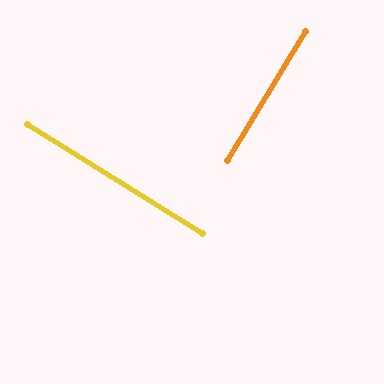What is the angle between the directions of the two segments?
Approximately 89 degrees.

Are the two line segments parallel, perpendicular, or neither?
Perpendicular — they meet at approximately 89°.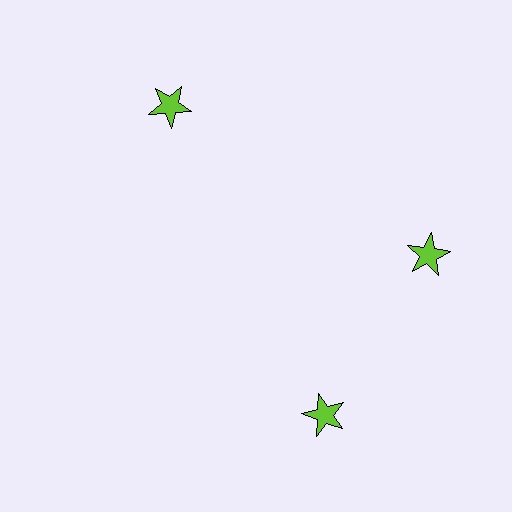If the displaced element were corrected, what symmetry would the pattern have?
It would have 3-fold rotational symmetry — the pattern would map onto itself every 120 degrees.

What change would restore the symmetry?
The symmetry would be restored by rotating it back into even spacing with its neighbors so that all 3 stars sit at equal angles and equal distance from the center.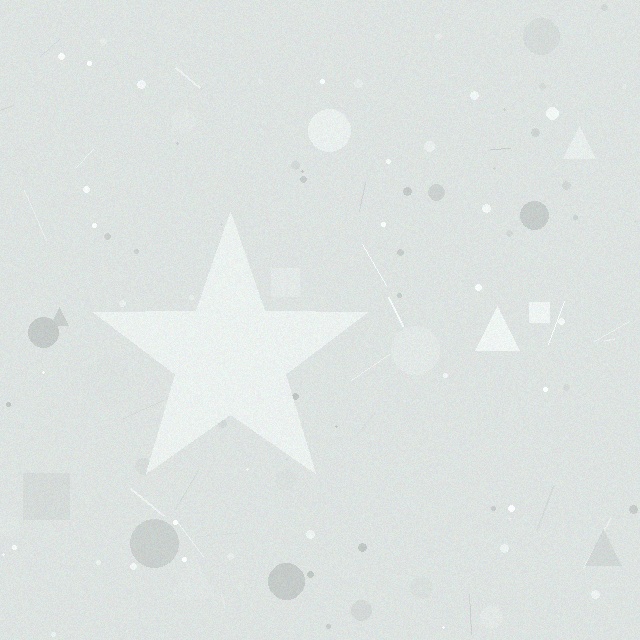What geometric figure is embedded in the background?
A star is embedded in the background.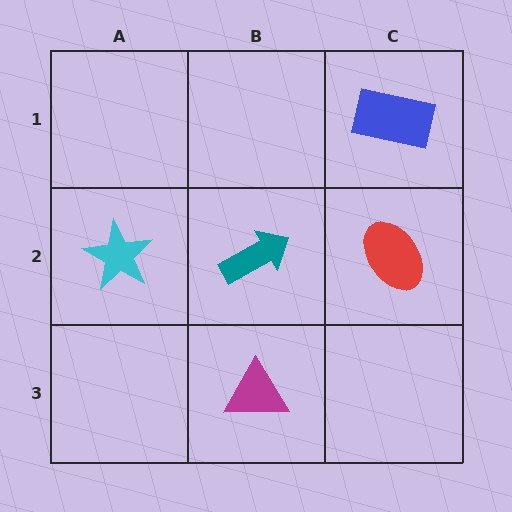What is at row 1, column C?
A blue rectangle.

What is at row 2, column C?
A red ellipse.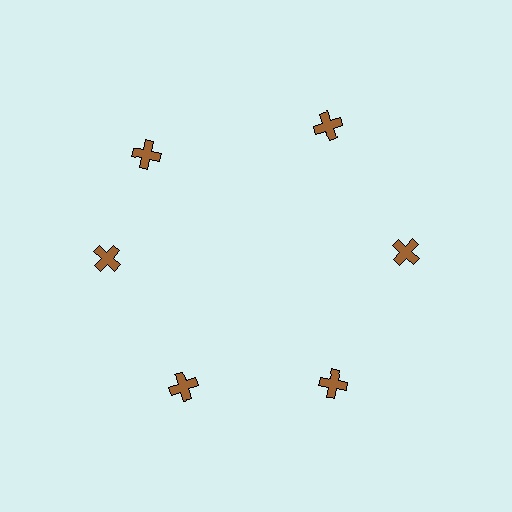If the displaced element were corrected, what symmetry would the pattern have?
It would have 6-fold rotational symmetry — the pattern would map onto itself every 60 degrees.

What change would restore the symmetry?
The symmetry would be restored by rotating it back into even spacing with its neighbors so that all 6 crosses sit at equal angles and equal distance from the center.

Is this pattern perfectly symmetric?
No. The 6 brown crosses are arranged in a ring, but one element near the 11 o'clock position is rotated out of alignment along the ring, breaking the 6-fold rotational symmetry.